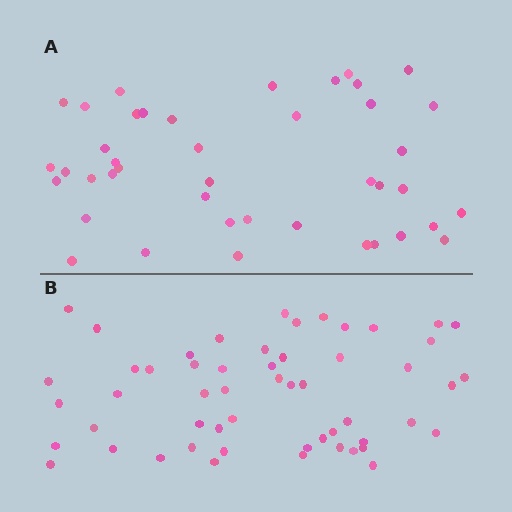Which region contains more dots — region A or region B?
Region B (the bottom region) has more dots.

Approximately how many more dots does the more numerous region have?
Region B has roughly 12 or so more dots than region A.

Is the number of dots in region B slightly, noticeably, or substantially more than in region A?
Region B has noticeably more, but not dramatically so. The ratio is roughly 1.3 to 1.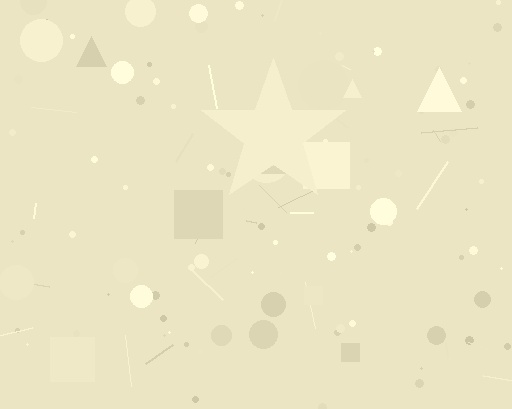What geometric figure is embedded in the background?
A star is embedded in the background.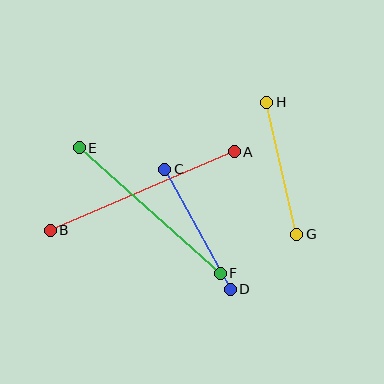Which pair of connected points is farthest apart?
Points A and B are farthest apart.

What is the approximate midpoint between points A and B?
The midpoint is at approximately (142, 191) pixels.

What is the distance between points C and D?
The distance is approximately 137 pixels.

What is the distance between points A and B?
The distance is approximately 200 pixels.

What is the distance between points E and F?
The distance is approximately 189 pixels.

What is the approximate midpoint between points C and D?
The midpoint is at approximately (198, 229) pixels.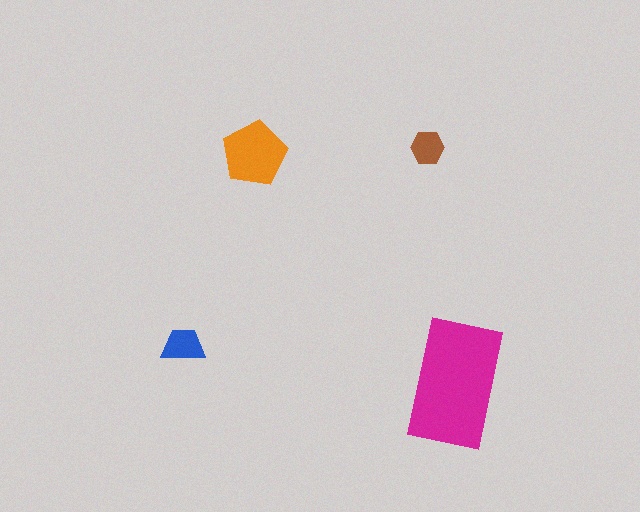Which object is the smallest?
The brown hexagon.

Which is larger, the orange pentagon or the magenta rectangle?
The magenta rectangle.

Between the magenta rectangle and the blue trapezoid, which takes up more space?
The magenta rectangle.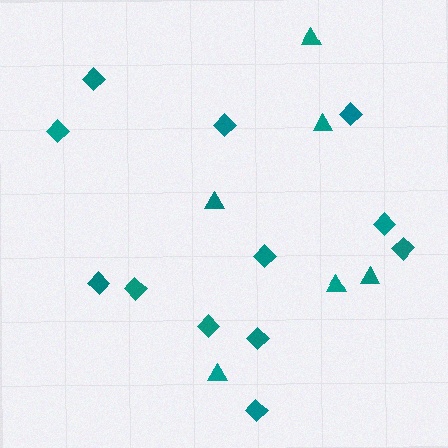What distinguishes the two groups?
There are 2 groups: one group of diamonds (12) and one group of triangles (6).